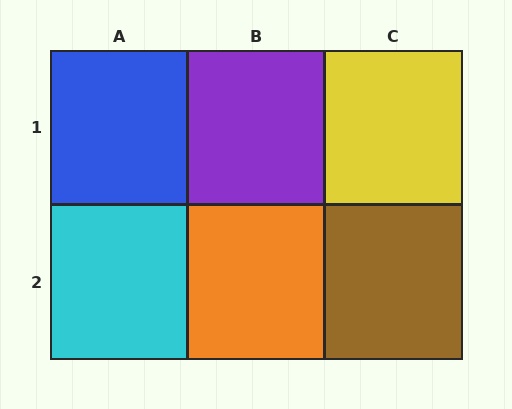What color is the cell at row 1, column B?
Purple.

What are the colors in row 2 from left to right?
Cyan, orange, brown.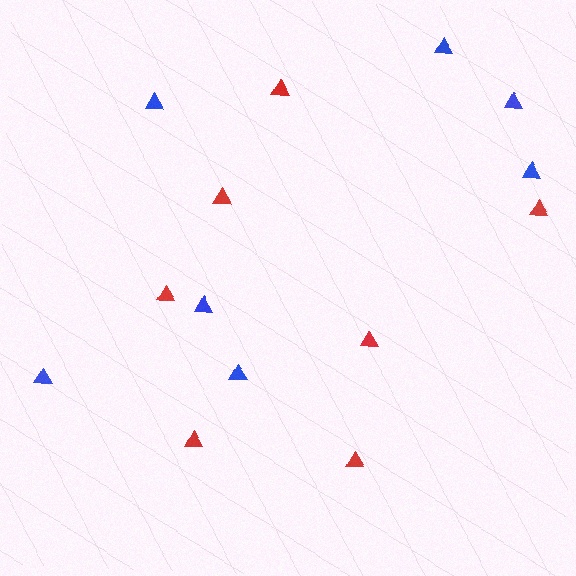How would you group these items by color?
There are 2 groups: one group of blue triangles (7) and one group of red triangles (7).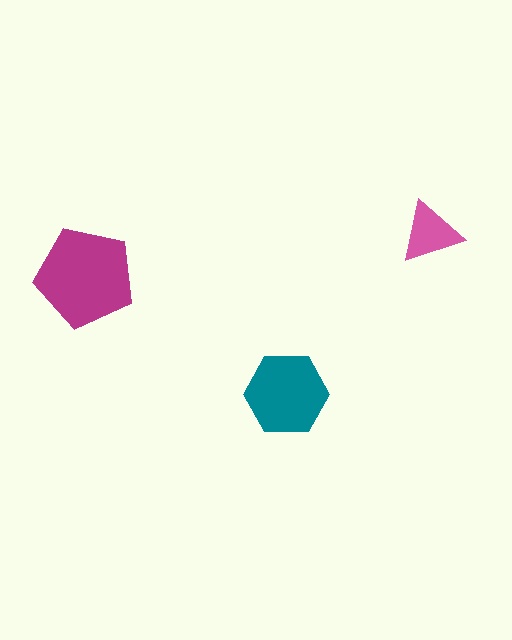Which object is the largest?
The magenta pentagon.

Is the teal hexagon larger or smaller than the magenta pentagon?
Smaller.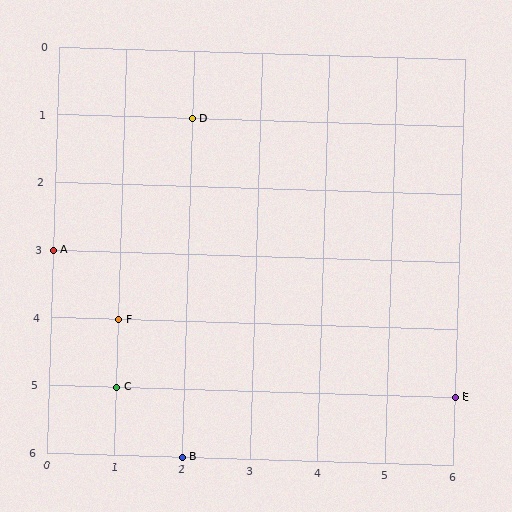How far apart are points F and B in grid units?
Points F and B are 1 column and 2 rows apart (about 2.2 grid units diagonally).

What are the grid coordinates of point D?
Point D is at grid coordinates (2, 1).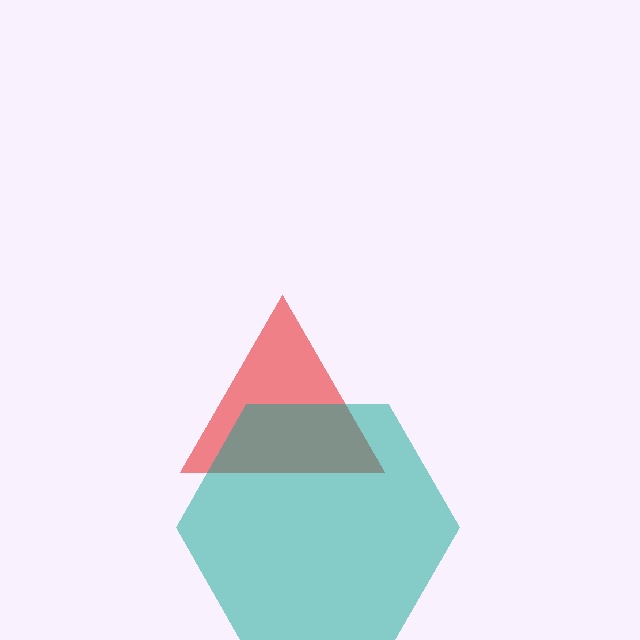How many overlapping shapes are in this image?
There are 2 overlapping shapes in the image.